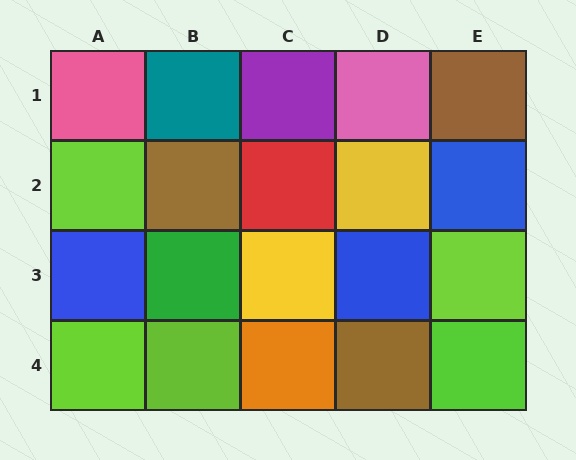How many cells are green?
1 cell is green.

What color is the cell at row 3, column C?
Yellow.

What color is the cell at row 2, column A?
Lime.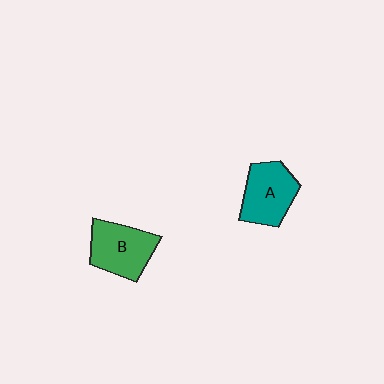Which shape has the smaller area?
Shape A (teal).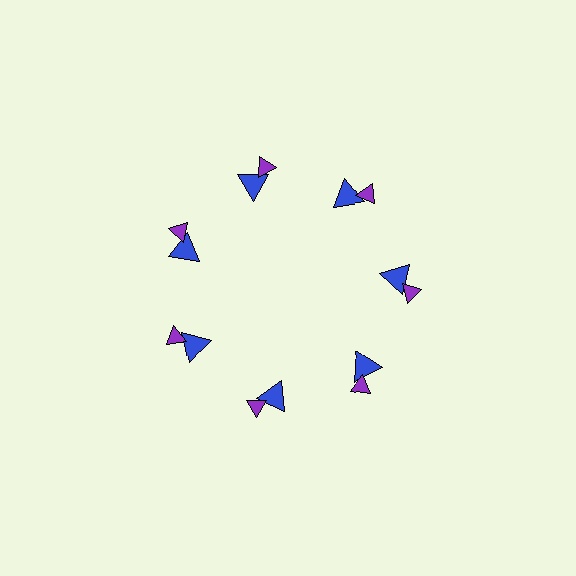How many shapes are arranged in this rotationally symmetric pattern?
There are 14 shapes, arranged in 7 groups of 2.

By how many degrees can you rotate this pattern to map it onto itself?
The pattern maps onto itself every 51 degrees of rotation.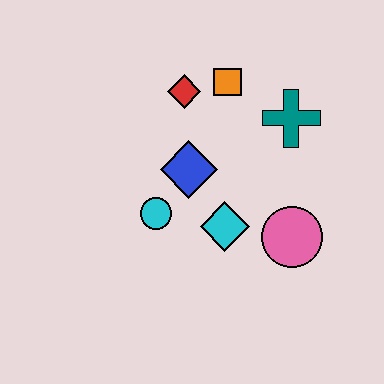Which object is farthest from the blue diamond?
The pink circle is farthest from the blue diamond.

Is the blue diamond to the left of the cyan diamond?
Yes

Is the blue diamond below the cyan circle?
No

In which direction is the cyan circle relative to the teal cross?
The cyan circle is to the left of the teal cross.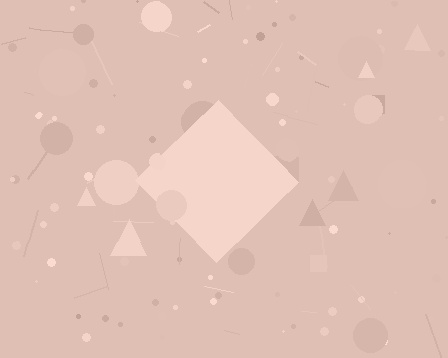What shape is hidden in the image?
A diamond is hidden in the image.